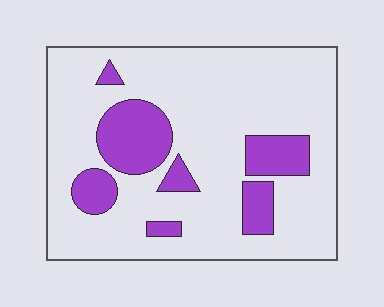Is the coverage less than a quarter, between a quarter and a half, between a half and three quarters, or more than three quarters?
Less than a quarter.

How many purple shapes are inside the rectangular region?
7.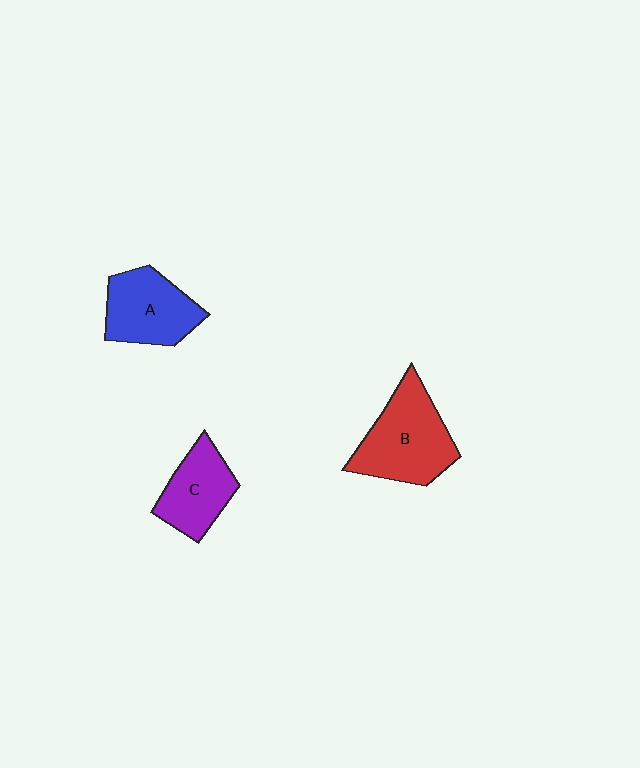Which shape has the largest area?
Shape B (red).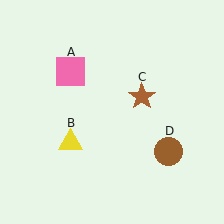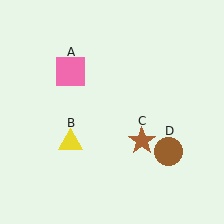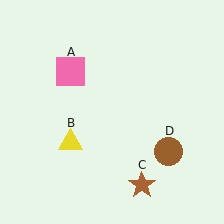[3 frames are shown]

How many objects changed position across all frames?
1 object changed position: brown star (object C).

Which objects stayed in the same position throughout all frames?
Pink square (object A) and yellow triangle (object B) and brown circle (object D) remained stationary.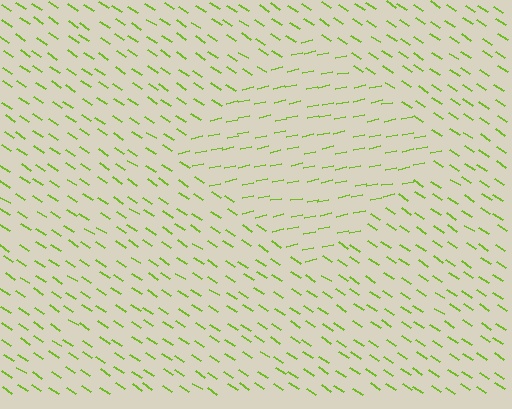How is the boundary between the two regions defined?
The boundary is defined purely by a change in line orientation (approximately 45 degrees difference). All lines are the same color and thickness.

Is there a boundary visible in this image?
Yes, there is a texture boundary formed by a change in line orientation.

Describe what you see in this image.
The image is filled with small lime line segments. A diamond region in the image has lines oriented differently from the surrounding lines, creating a visible texture boundary.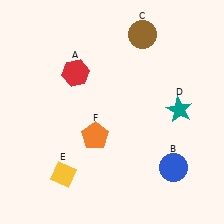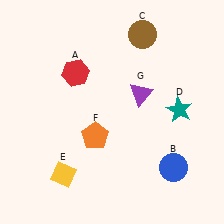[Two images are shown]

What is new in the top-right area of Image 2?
A purple triangle (G) was added in the top-right area of Image 2.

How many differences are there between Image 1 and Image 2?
There is 1 difference between the two images.